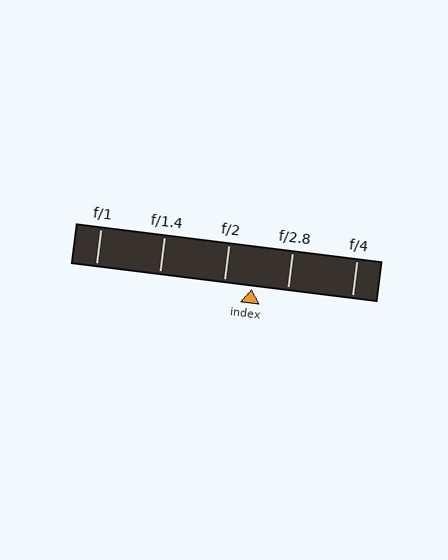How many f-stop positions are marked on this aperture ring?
There are 5 f-stop positions marked.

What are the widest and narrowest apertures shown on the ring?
The widest aperture shown is f/1 and the narrowest is f/4.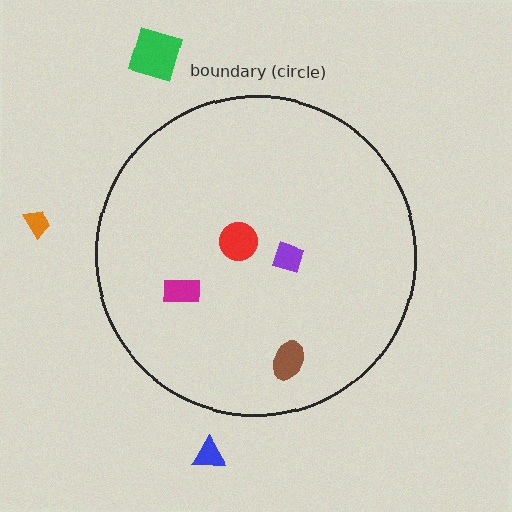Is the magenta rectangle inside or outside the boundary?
Inside.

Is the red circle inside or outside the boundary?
Inside.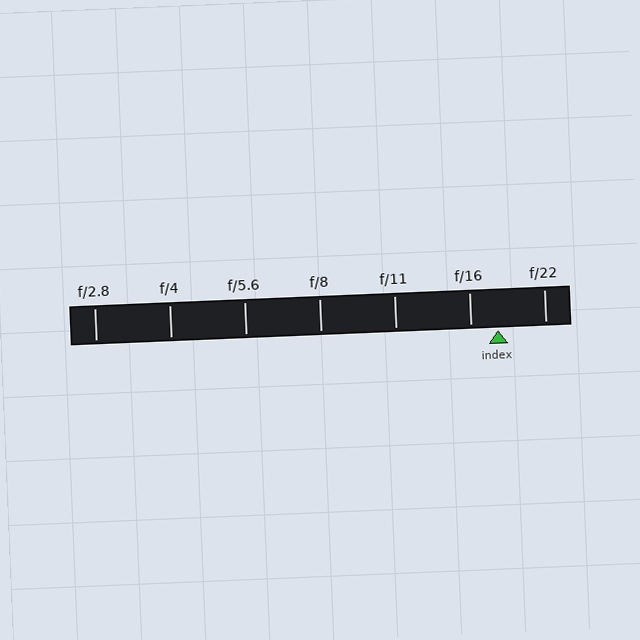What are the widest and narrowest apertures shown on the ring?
The widest aperture shown is f/2.8 and the narrowest is f/22.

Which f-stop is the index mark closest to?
The index mark is closest to f/16.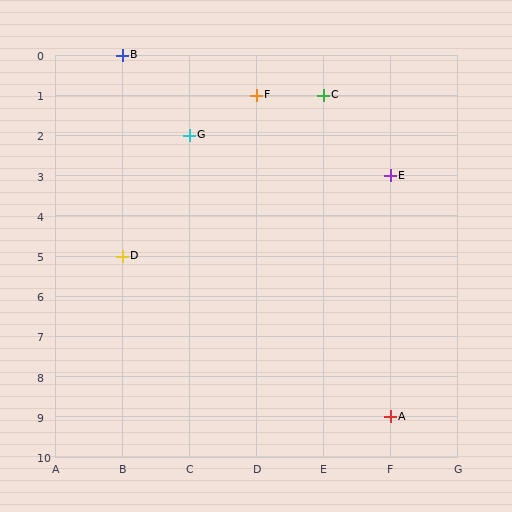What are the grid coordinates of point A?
Point A is at grid coordinates (F, 9).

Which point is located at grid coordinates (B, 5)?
Point D is at (B, 5).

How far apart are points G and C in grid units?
Points G and C are 2 columns and 1 row apart (about 2.2 grid units diagonally).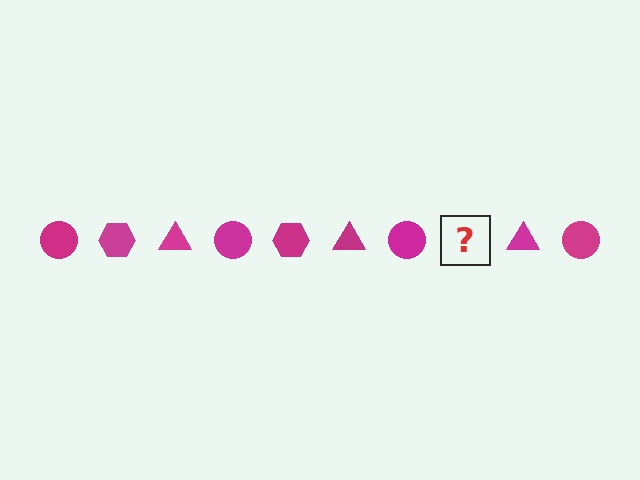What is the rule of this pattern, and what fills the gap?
The rule is that the pattern cycles through circle, hexagon, triangle shapes in magenta. The gap should be filled with a magenta hexagon.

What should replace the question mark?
The question mark should be replaced with a magenta hexagon.